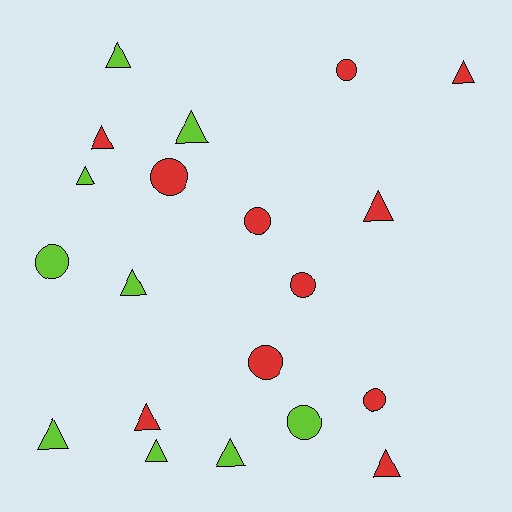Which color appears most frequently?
Red, with 11 objects.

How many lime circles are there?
There are 2 lime circles.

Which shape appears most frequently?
Triangle, with 12 objects.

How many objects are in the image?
There are 20 objects.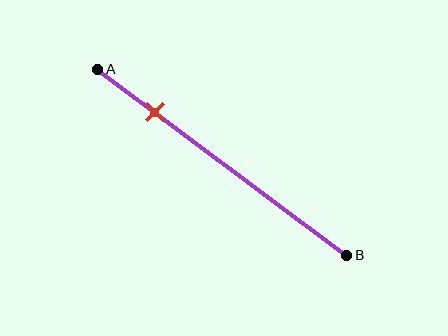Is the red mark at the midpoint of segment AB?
No, the mark is at about 25% from A, not at the 50% midpoint.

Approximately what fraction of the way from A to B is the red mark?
The red mark is approximately 25% of the way from A to B.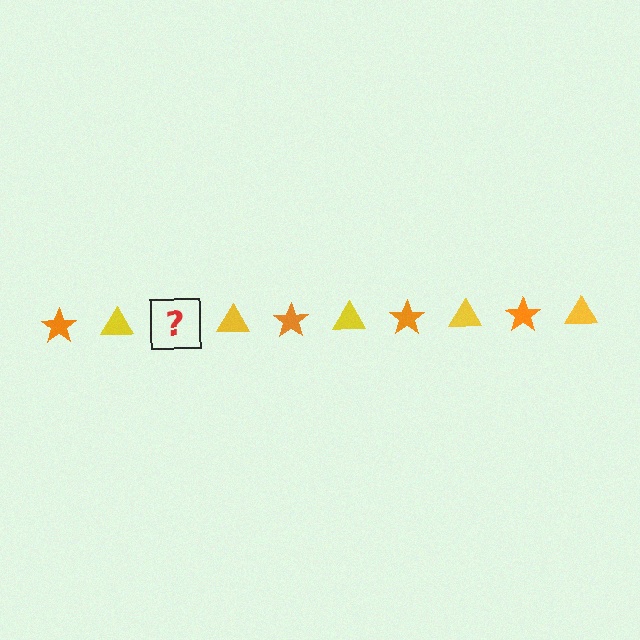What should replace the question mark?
The question mark should be replaced with an orange star.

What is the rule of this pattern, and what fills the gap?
The rule is that the pattern alternates between orange star and yellow triangle. The gap should be filled with an orange star.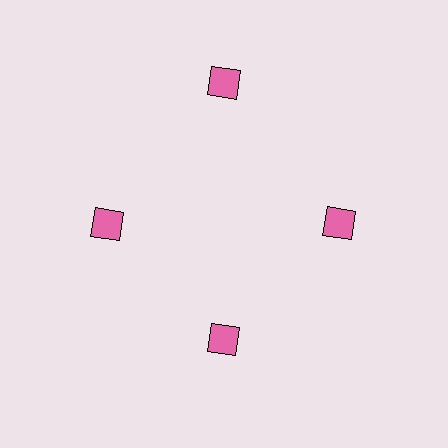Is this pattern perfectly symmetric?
No. The 4 pink squares are arranged in a ring, but one element near the 12 o'clock position is pushed outward from the center, breaking the 4-fold rotational symmetry.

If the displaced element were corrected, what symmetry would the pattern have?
It would have 4-fold rotational symmetry — the pattern would map onto itself every 90 degrees.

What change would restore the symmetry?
The symmetry would be restored by moving it inward, back onto the ring so that all 4 squares sit at equal angles and equal distance from the center.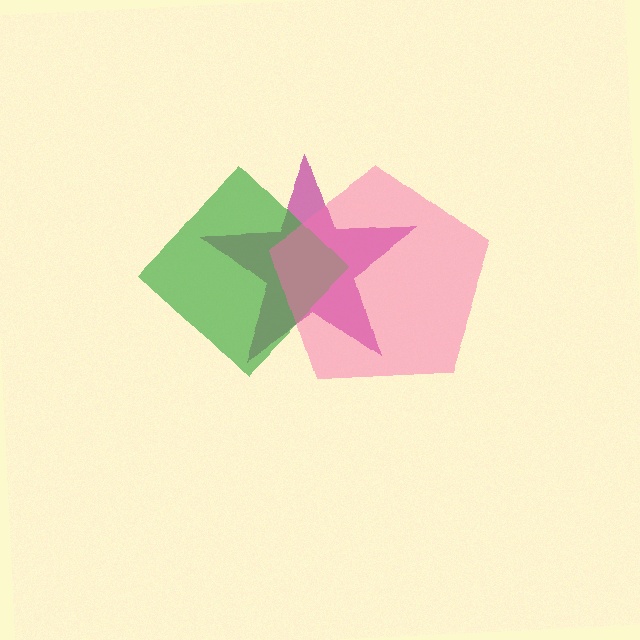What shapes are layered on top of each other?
The layered shapes are: a magenta star, a green diamond, a pink pentagon.